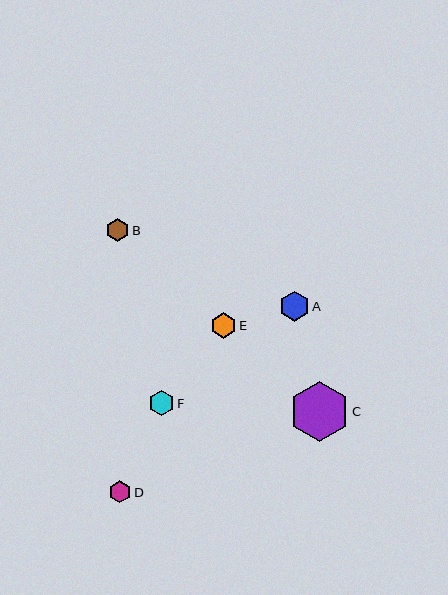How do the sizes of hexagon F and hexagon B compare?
Hexagon F and hexagon B are approximately the same size.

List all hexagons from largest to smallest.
From largest to smallest: C, A, E, F, B, D.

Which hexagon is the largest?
Hexagon C is the largest with a size of approximately 60 pixels.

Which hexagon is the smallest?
Hexagon D is the smallest with a size of approximately 22 pixels.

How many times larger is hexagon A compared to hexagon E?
Hexagon A is approximately 1.2 times the size of hexagon E.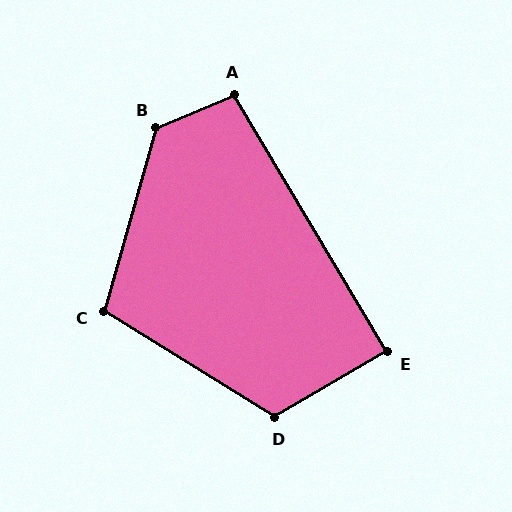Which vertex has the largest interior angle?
B, at approximately 129 degrees.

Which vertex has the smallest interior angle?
E, at approximately 90 degrees.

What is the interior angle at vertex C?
Approximately 106 degrees (obtuse).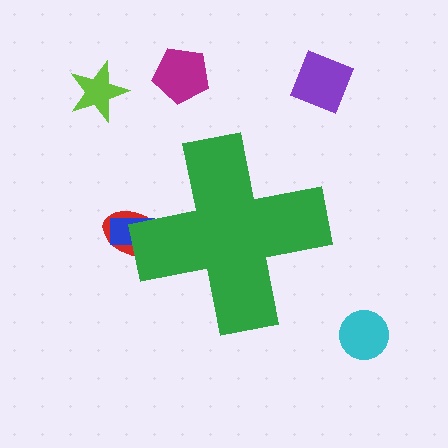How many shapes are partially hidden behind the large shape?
2 shapes are partially hidden.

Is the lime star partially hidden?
No, the lime star is fully visible.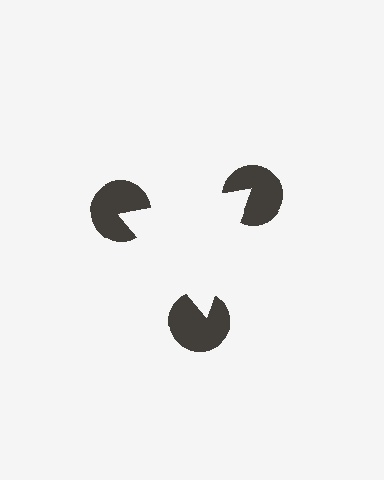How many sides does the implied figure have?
3 sides.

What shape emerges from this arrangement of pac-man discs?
An illusory triangle — its edges are inferred from the aligned wedge cuts in the pac-man discs, not physically drawn.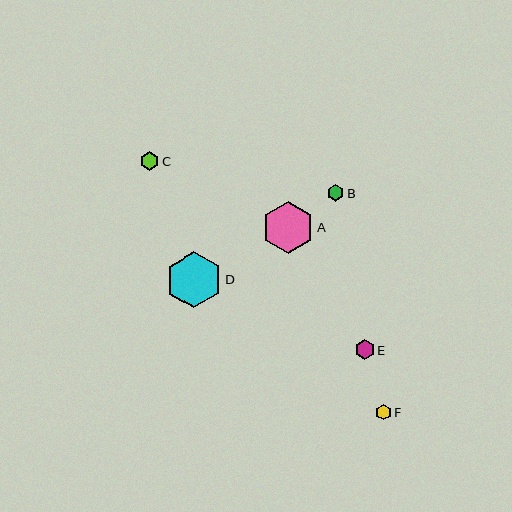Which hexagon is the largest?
Hexagon D is the largest with a size of approximately 56 pixels.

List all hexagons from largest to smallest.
From largest to smallest: D, A, E, C, B, F.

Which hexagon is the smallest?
Hexagon F is the smallest with a size of approximately 16 pixels.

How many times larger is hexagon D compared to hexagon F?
Hexagon D is approximately 3.6 times the size of hexagon F.